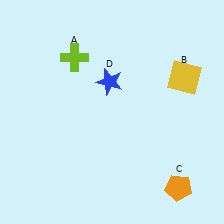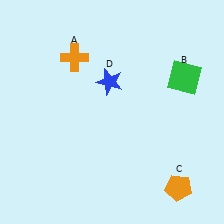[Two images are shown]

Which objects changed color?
A changed from lime to orange. B changed from yellow to green.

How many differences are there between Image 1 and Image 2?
There are 2 differences between the two images.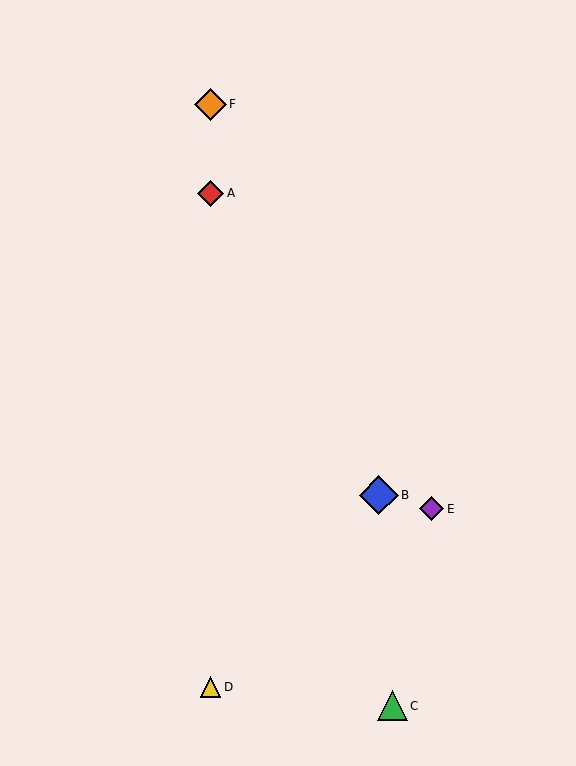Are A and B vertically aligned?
No, A is at x≈210 and B is at x≈379.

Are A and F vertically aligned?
Yes, both are at x≈210.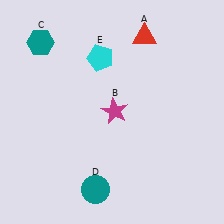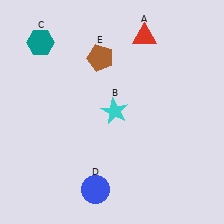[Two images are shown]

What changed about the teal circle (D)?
In Image 1, D is teal. In Image 2, it changed to blue.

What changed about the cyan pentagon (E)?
In Image 1, E is cyan. In Image 2, it changed to brown.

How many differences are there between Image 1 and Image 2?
There are 3 differences between the two images.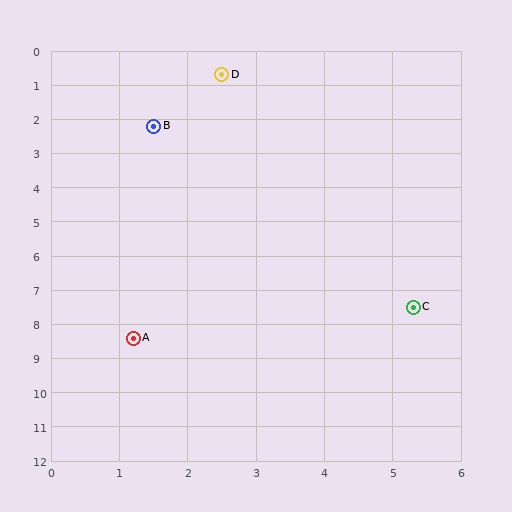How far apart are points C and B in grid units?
Points C and B are about 6.5 grid units apart.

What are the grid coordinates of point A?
Point A is at approximately (1.2, 8.4).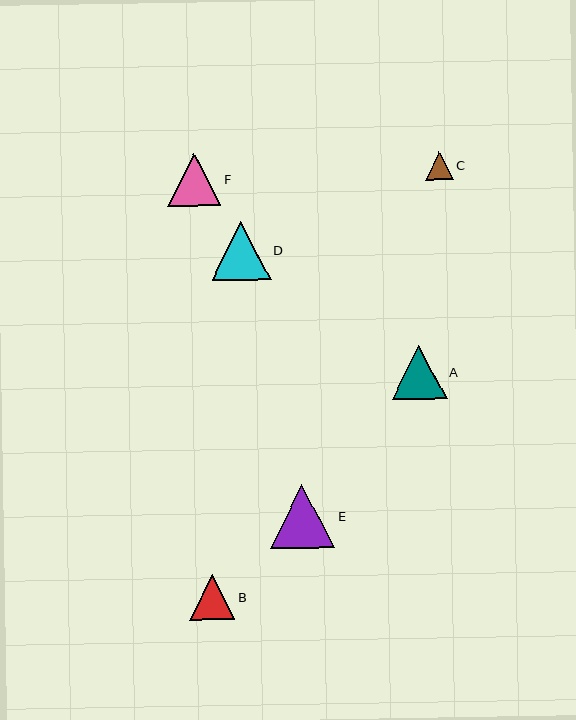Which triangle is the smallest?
Triangle C is the smallest with a size of approximately 27 pixels.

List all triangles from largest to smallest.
From largest to smallest: E, D, A, F, B, C.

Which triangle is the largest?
Triangle E is the largest with a size of approximately 64 pixels.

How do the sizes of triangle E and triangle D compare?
Triangle E and triangle D are approximately the same size.